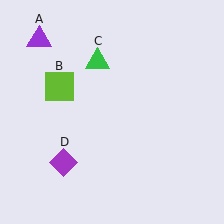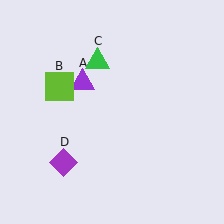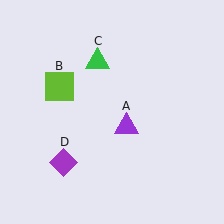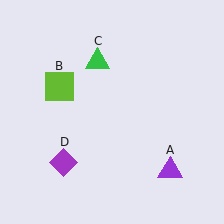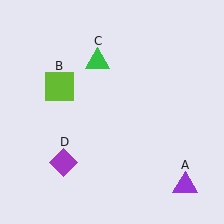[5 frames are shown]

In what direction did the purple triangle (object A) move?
The purple triangle (object A) moved down and to the right.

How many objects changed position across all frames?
1 object changed position: purple triangle (object A).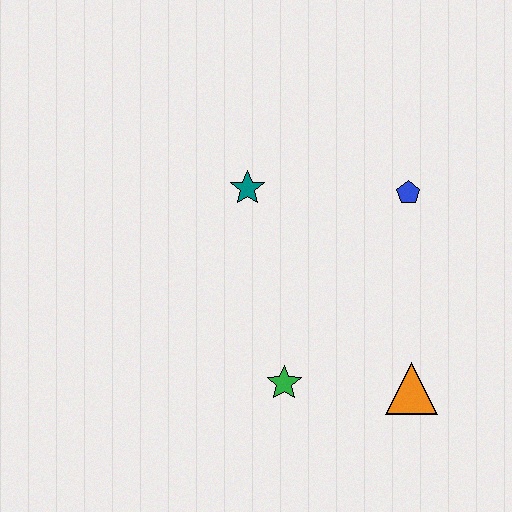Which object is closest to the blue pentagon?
The teal star is closest to the blue pentagon.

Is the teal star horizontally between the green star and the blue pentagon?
No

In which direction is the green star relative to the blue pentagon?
The green star is below the blue pentagon.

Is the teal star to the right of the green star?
No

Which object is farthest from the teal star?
The orange triangle is farthest from the teal star.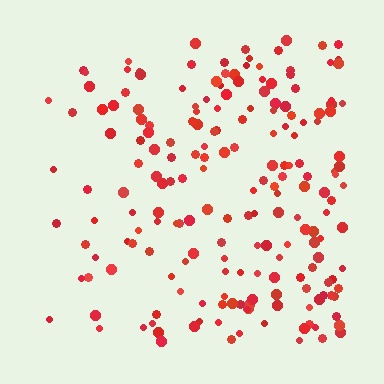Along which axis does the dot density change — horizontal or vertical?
Horizontal.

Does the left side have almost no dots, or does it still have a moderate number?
Still a moderate number, just noticeably fewer than the right.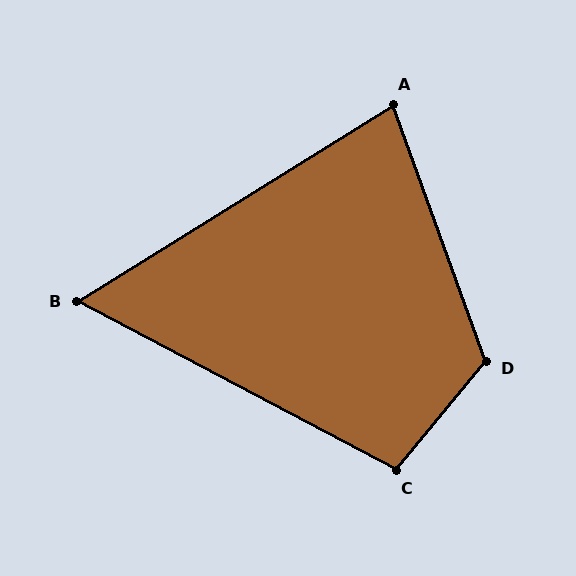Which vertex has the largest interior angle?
D, at approximately 120 degrees.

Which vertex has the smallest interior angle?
B, at approximately 60 degrees.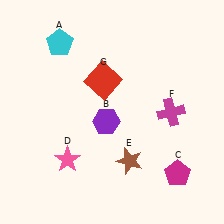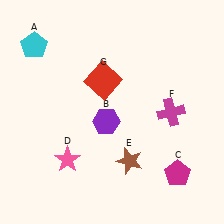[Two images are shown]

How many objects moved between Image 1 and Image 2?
1 object moved between the two images.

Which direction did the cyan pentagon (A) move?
The cyan pentagon (A) moved left.